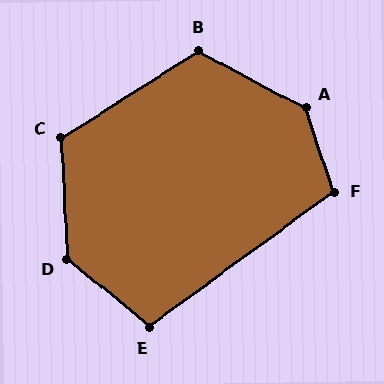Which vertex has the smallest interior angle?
E, at approximately 104 degrees.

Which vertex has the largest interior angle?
A, at approximately 136 degrees.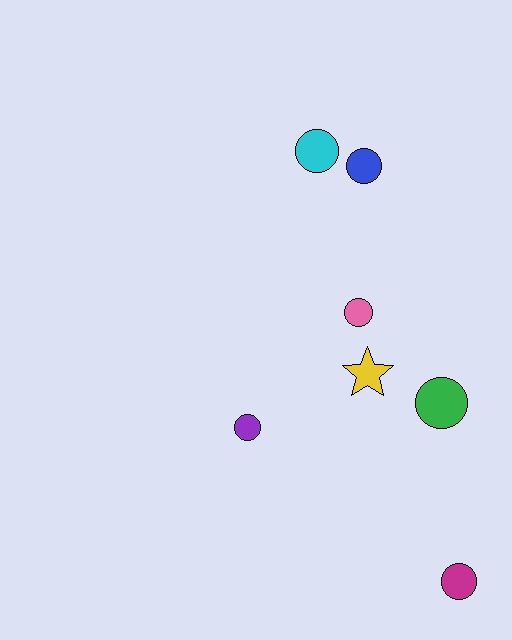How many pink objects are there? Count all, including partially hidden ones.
There is 1 pink object.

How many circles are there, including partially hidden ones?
There are 6 circles.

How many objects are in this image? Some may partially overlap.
There are 7 objects.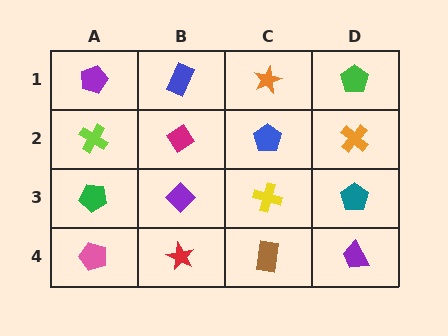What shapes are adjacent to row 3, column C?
A blue pentagon (row 2, column C), a brown rectangle (row 4, column C), a purple diamond (row 3, column B), a teal pentagon (row 3, column D).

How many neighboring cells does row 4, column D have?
2.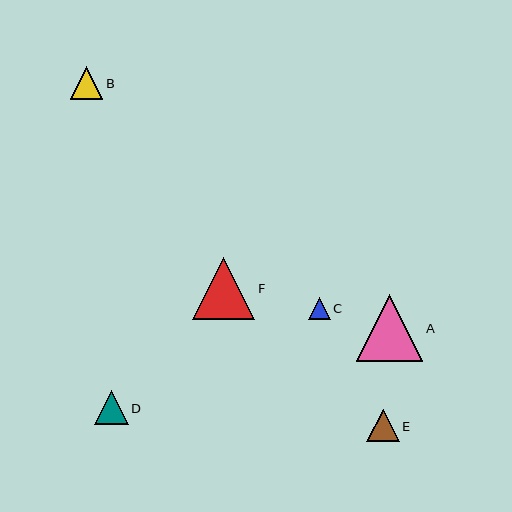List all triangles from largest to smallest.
From largest to smallest: A, F, D, E, B, C.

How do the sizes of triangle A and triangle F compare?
Triangle A and triangle F are approximately the same size.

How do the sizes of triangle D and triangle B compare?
Triangle D and triangle B are approximately the same size.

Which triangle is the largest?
Triangle A is the largest with a size of approximately 67 pixels.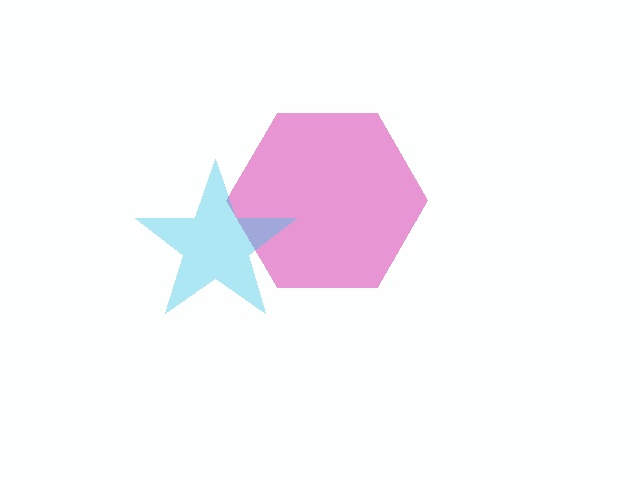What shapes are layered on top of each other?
The layered shapes are: a magenta hexagon, a cyan star.